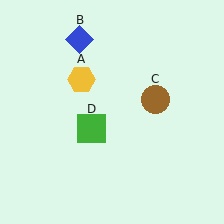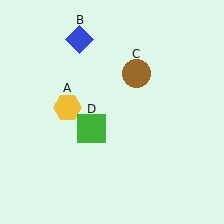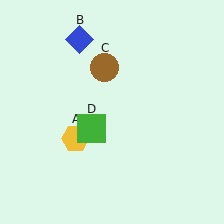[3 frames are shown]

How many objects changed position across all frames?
2 objects changed position: yellow hexagon (object A), brown circle (object C).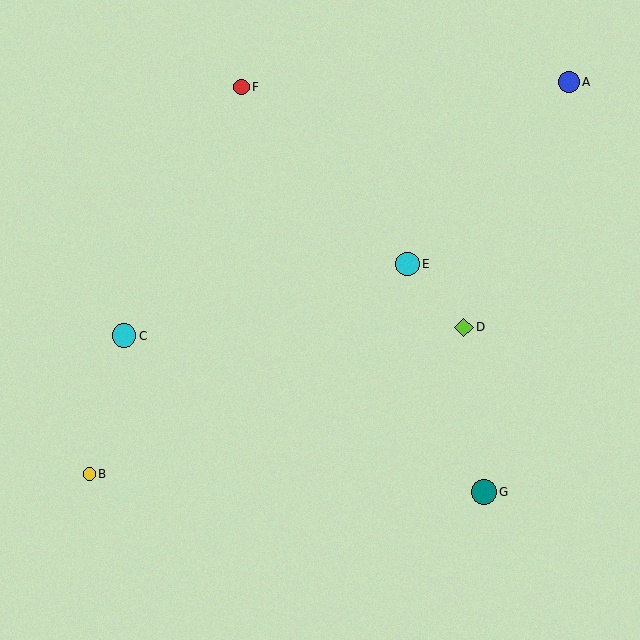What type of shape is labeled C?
Shape C is a cyan circle.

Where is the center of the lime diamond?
The center of the lime diamond is at (464, 327).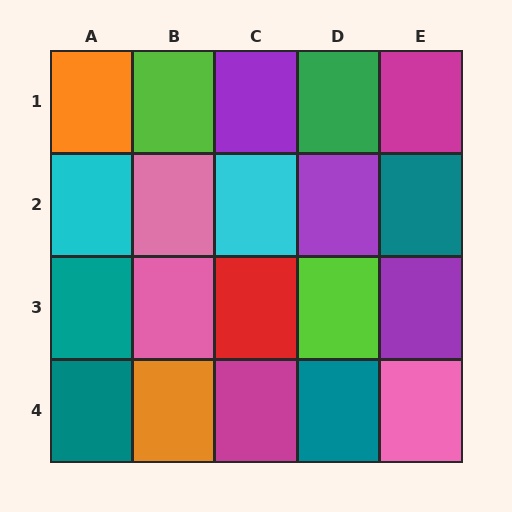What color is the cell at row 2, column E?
Teal.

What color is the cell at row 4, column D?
Teal.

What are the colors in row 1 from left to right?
Orange, lime, purple, green, magenta.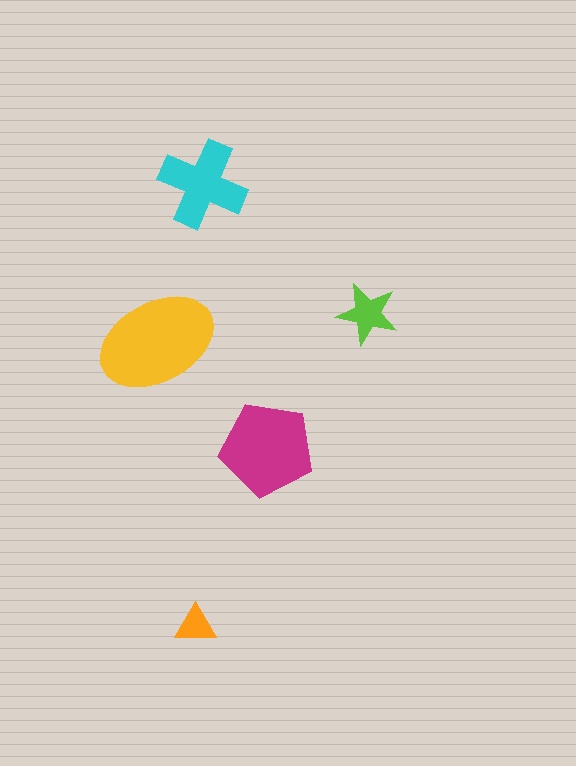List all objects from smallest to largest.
The orange triangle, the lime star, the cyan cross, the magenta pentagon, the yellow ellipse.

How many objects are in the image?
There are 5 objects in the image.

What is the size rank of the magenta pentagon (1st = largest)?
2nd.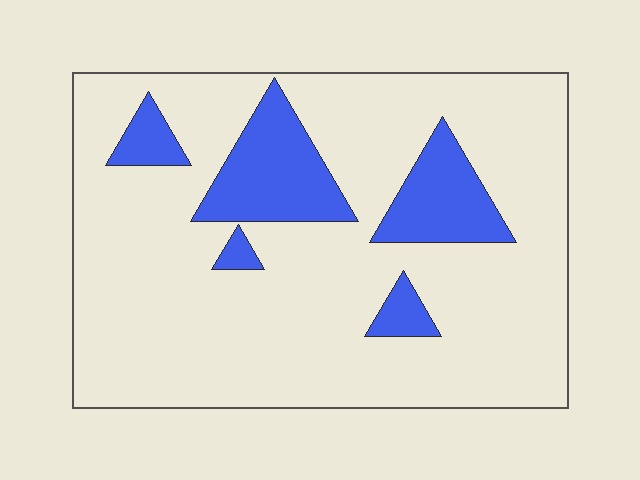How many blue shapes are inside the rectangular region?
5.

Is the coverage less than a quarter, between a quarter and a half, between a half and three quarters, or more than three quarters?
Less than a quarter.